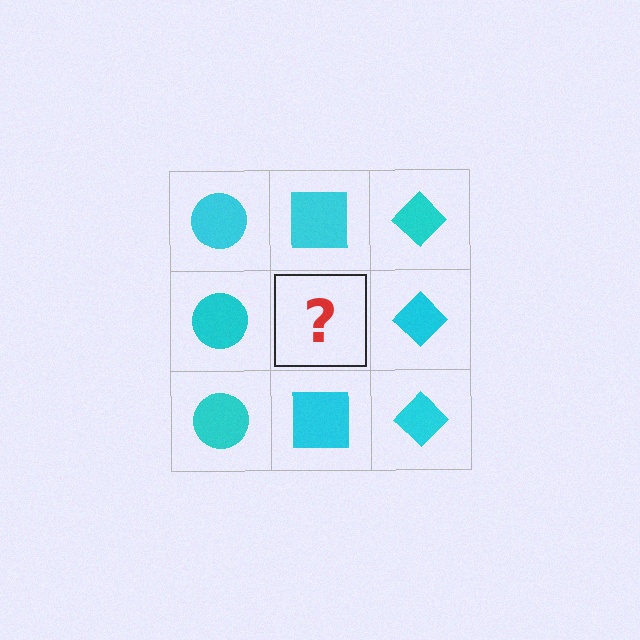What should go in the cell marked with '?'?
The missing cell should contain a cyan square.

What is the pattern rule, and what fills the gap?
The rule is that each column has a consistent shape. The gap should be filled with a cyan square.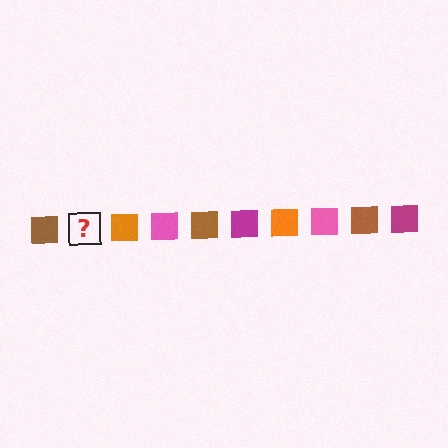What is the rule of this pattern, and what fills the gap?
The rule is that the pattern cycles through brown, magenta, orange, pink squares. The gap should be filled with a magenta square.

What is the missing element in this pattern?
The missing element is a magenta square.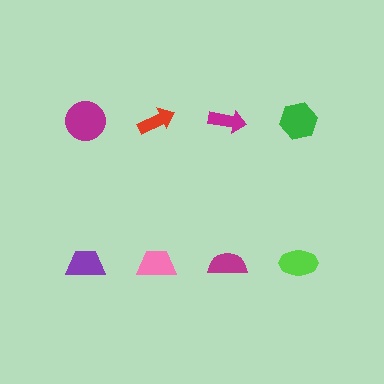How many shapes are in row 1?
4 shapes.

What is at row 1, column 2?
A red arrow.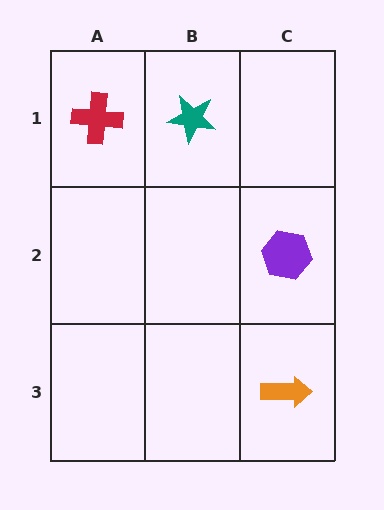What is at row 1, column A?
A red cross.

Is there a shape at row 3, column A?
No, that cell is empty.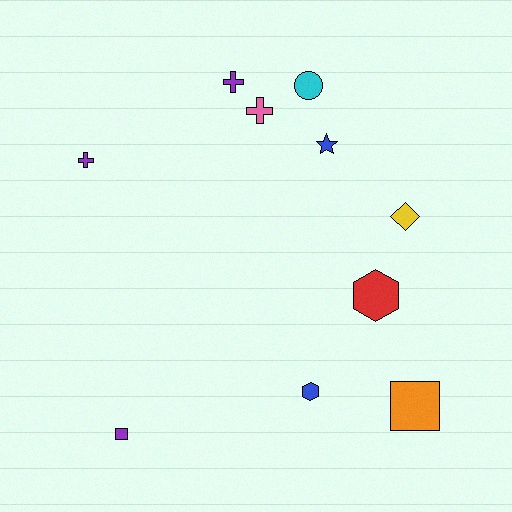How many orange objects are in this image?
There is 1 orange object.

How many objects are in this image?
There are 10 objects.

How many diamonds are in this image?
There is 1 diamond.